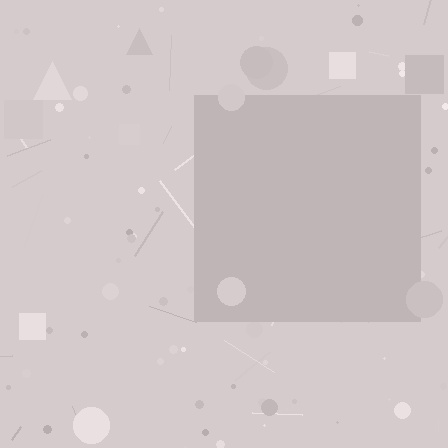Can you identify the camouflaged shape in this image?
The camouflaged shape is a square.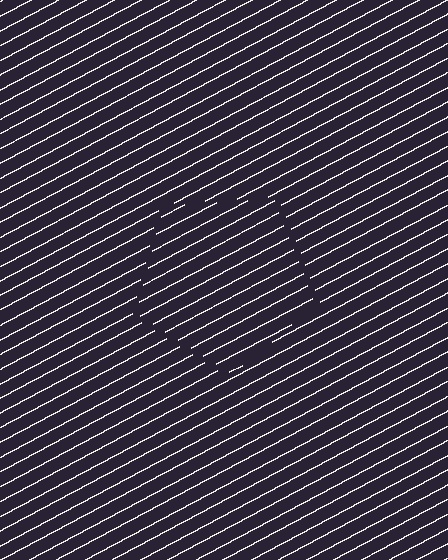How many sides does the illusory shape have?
5 sides — the line-ends trace a pentagon.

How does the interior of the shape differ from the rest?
The interior of the shape contains the same grating, shifted by half a period — the contour is defined by the phase discontinuity where line-ends from the inner and outer gratings abut.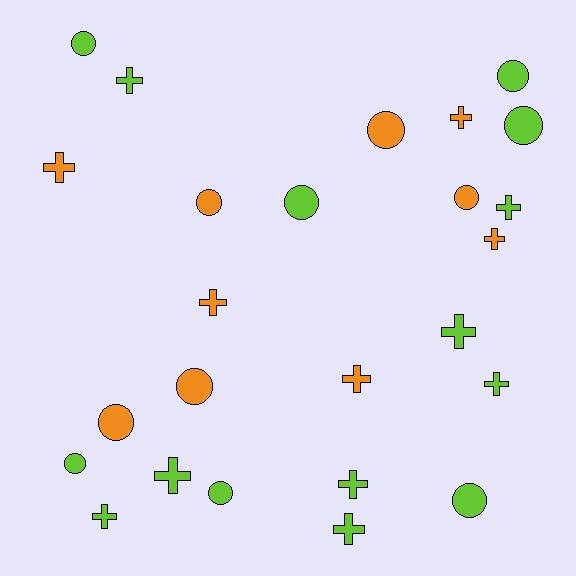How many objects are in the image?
There are 25 objects.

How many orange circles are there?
There are 5 orange circles.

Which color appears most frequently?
Lime, with 15 objects.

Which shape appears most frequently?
Cross, with 13 objects.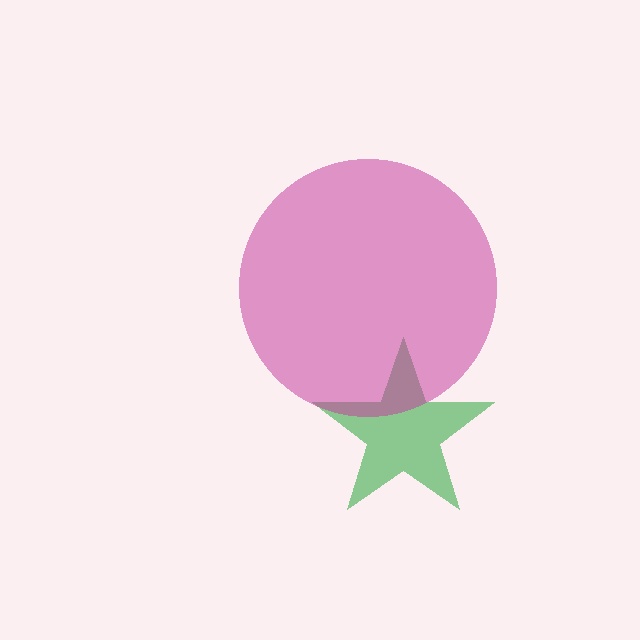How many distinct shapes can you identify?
There are 2 distinct shapes: a green star, a magenta circle.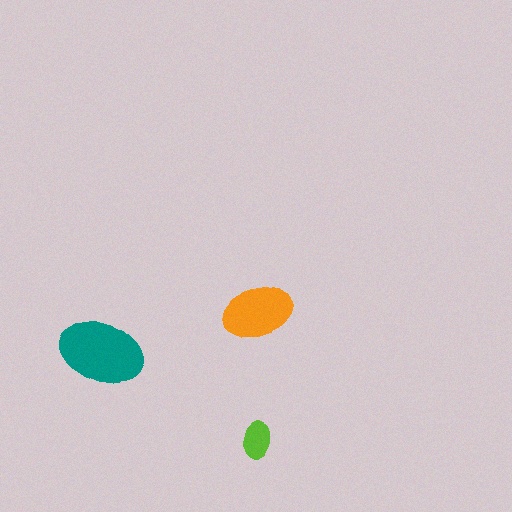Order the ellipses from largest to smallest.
the teal one, the orange one, the lime one.